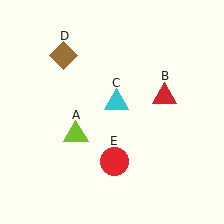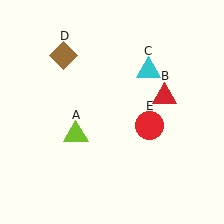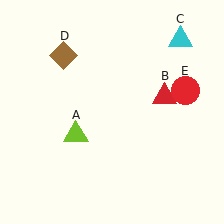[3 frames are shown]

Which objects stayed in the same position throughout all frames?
Lime triangle (object A) and red triangle (object B) and brown diamond (object D) remained stationary.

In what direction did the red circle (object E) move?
The red circle (object E) moved up and to the right.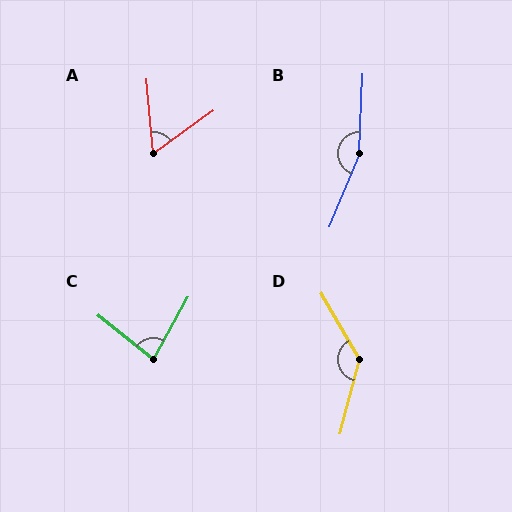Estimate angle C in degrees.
Approximately 81 degrees.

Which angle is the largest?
B, at approximately 160 degrees.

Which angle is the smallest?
A, at approximately 60 degrees.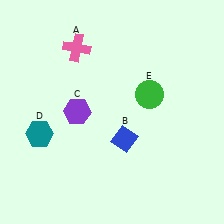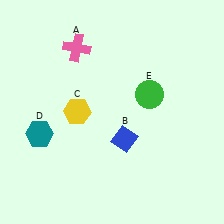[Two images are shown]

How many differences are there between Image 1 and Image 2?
There is 1 difference between the two images.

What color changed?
The hexagon (C) changed from purple in Image 1 to yellow in Image 2.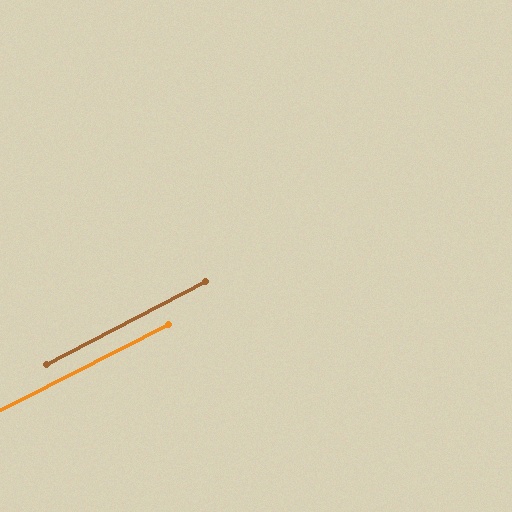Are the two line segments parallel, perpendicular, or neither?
Parallel — their directions differ by only 0.7°.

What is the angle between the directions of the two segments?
Approximately 1 degree.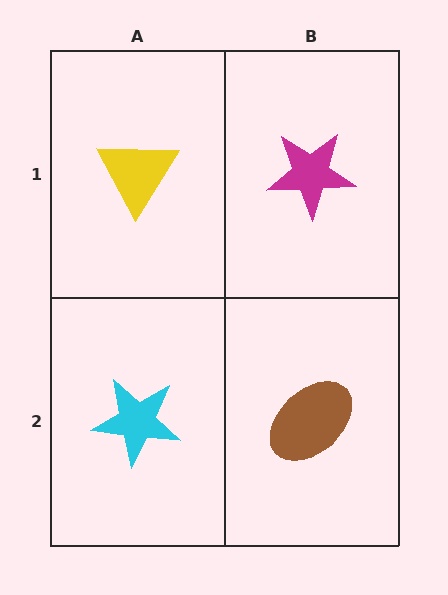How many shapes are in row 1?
2 shapes.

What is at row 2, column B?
A brown ellipse.